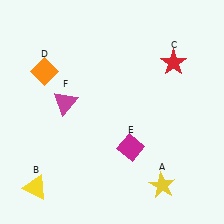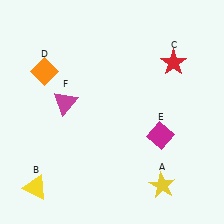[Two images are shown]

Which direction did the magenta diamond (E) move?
The magenta diamond (E) moved right.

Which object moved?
The magenta diamond (E) moved right.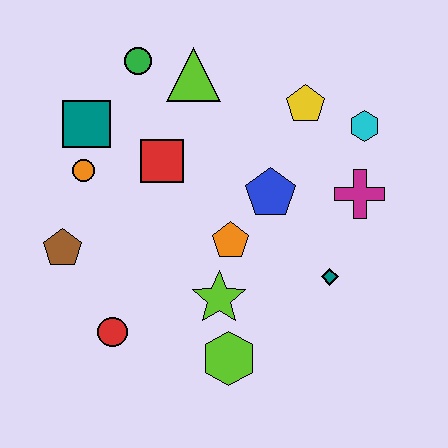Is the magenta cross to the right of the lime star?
Yes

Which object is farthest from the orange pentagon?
The green circle is farthest from the orange pentagon.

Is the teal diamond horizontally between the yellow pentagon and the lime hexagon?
No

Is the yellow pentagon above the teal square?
Yes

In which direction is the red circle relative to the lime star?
The red circle is to the left of the lime star.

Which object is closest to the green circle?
The lime triangle is closest to the green circle.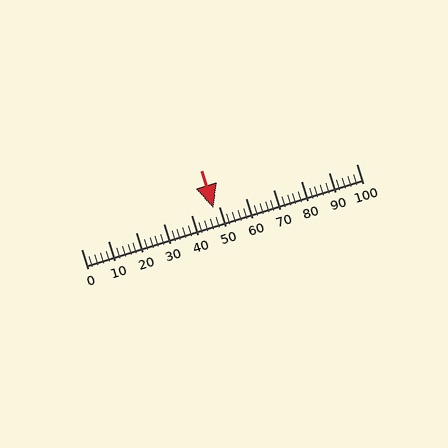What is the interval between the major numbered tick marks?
The major tick marks are spaced 10 units apart.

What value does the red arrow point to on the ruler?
The red arrow points to approximately 48.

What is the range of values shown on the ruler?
The ruler shows values from 0 to 100.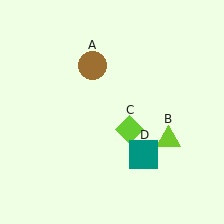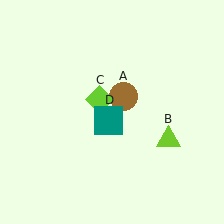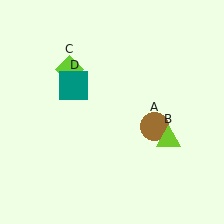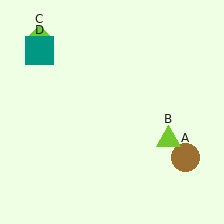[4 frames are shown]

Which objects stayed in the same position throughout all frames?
Lime triangle (object B) remained stationary.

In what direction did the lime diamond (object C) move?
The lime diamond (object C) moved up and to the left.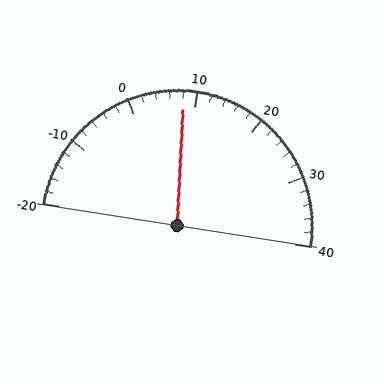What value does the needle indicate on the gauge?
The needle indicates approximately 8.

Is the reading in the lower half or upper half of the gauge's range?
The reading is in the lower half of the range (-20 to 40).